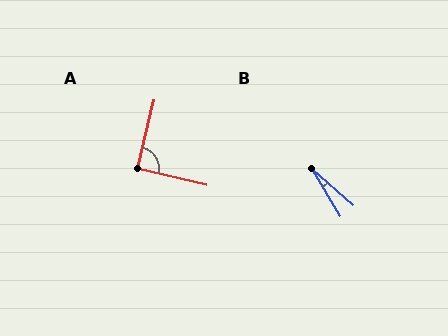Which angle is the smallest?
B, at approximately 17 degrees.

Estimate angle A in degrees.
Approximately 90 degrees.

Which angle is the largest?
A, at approximately 90 degrees.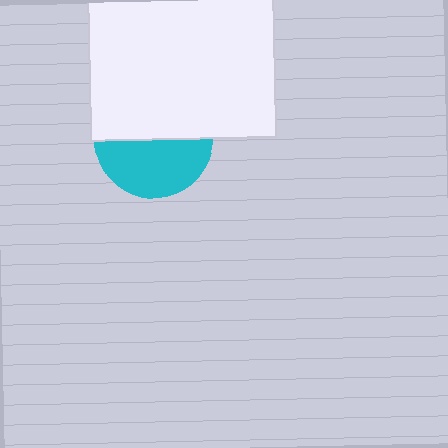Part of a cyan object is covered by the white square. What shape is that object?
It is a circle.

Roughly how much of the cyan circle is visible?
About half of it is visible (roughly 47%).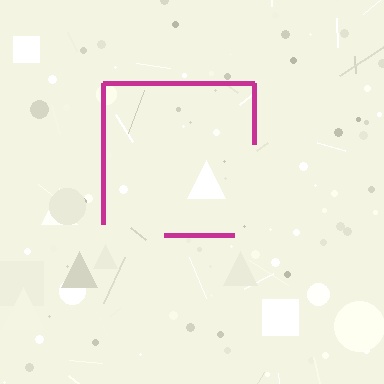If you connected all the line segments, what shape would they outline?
They would outline a square.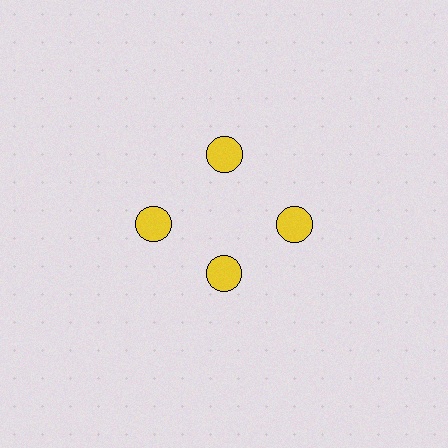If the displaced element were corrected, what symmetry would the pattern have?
It would have 4-fold rotational symmetry — the pattern would map onto itself every 90 degrees.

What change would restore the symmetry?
The symmetry would be restored by moving it outward, back onto the ring so that all 4 circles sit at equal angles and equal distance from the center.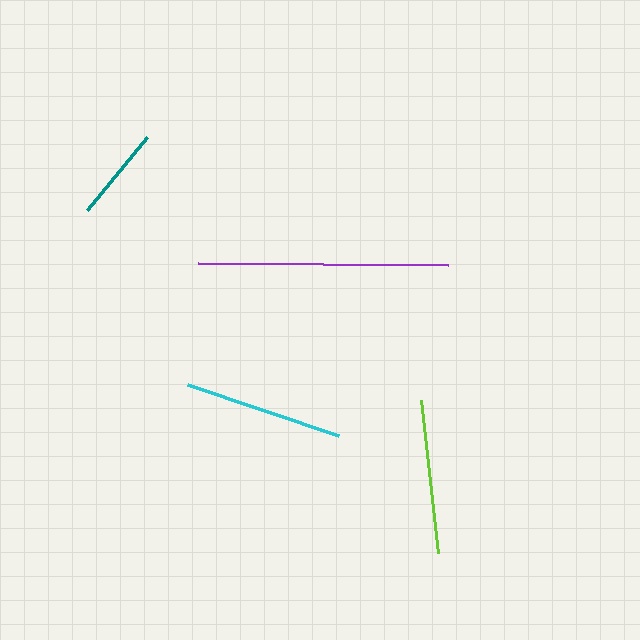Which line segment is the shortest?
The teal line is the shortest at approximately 95 pixels.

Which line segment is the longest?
The purple line is the longest at approximately 250 pixels.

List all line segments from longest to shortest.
From longest to shortest: purple, cyan, lime, teal.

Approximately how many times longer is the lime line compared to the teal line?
The lime line is approximately 1.6 times the length of the teal line.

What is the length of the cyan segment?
The cyan segment is approximately 159 pixels long.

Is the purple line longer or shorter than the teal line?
The purple line is longer than the teal line.